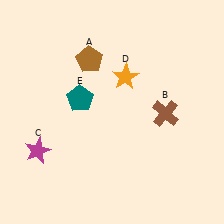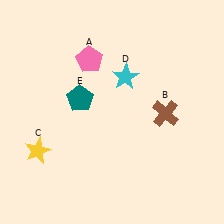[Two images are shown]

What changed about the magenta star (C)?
In Image 1, C is magenta. In Image 2, it changed to yellow.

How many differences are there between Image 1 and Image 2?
There are 3 differences between the two images.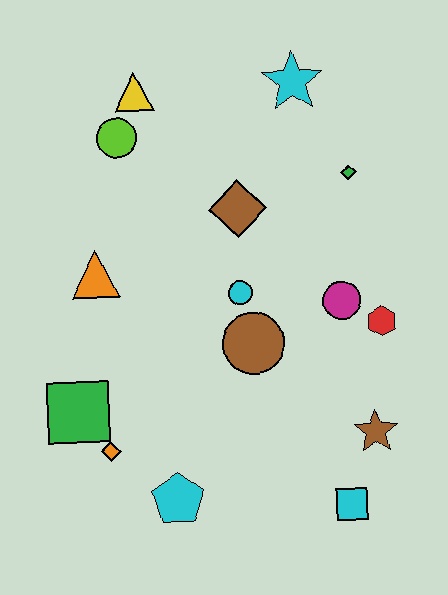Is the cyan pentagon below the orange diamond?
Yes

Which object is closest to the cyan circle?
The brown circle is closest to the cyan circle.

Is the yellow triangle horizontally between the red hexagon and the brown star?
No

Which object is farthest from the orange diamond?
The cyan star is farthest from the orange diamond.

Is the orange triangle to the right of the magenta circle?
No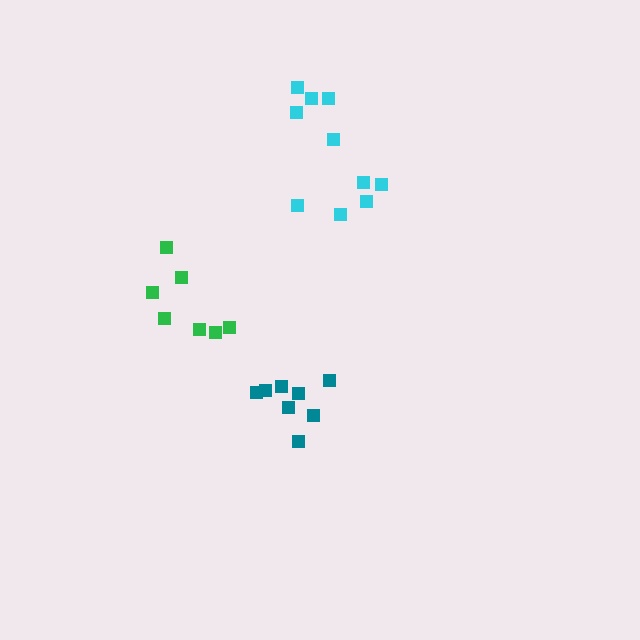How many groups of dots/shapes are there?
There are 3 groups.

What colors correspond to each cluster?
The clusters are colored: teal, green, cyan.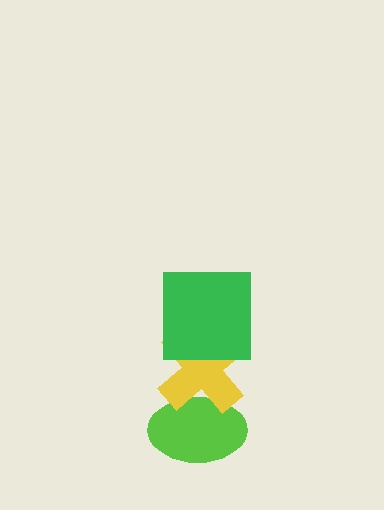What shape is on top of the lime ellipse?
The yellow cross is on top of the lime ellipse.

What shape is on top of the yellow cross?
The green square is on top of the yellow cross.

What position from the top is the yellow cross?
The yellow cross is 2nd from the top.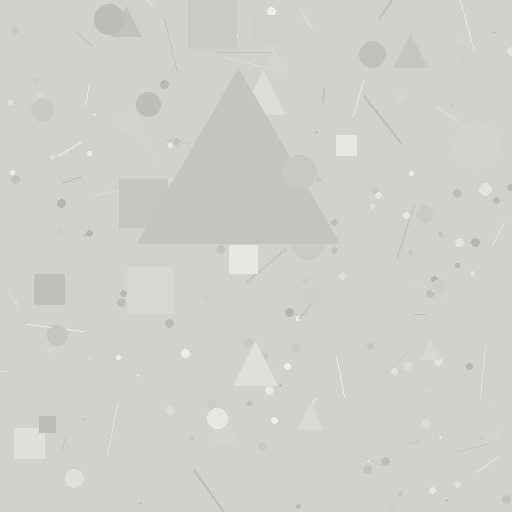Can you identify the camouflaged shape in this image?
The camouflaged shape is a triangle.